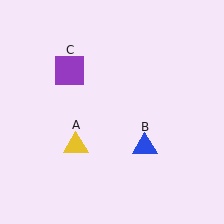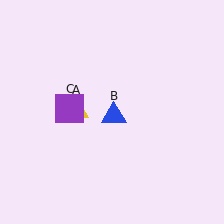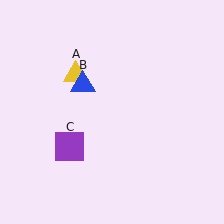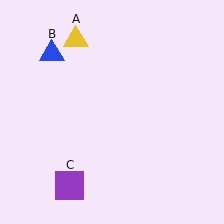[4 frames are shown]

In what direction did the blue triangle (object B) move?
The blue triangle (object B) moved up and to the left.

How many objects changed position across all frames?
3 objects changed position: yellow triangle (object A), blue triangle (object B), purple square (object C).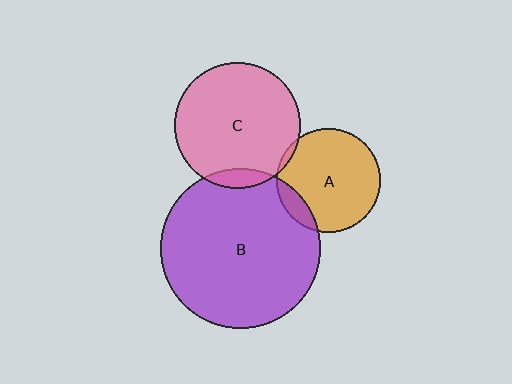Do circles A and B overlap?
Yes.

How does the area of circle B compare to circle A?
Approximately 2.4 times.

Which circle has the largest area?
Circle B (purple).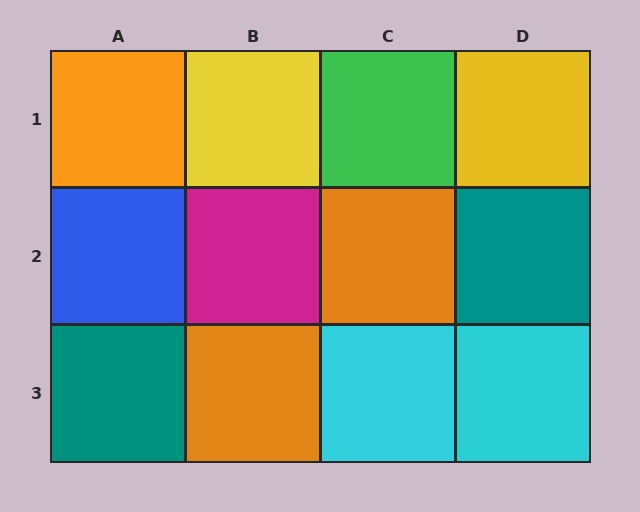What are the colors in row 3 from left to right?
Teal, orange, cyan, cyan.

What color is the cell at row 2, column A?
Blue.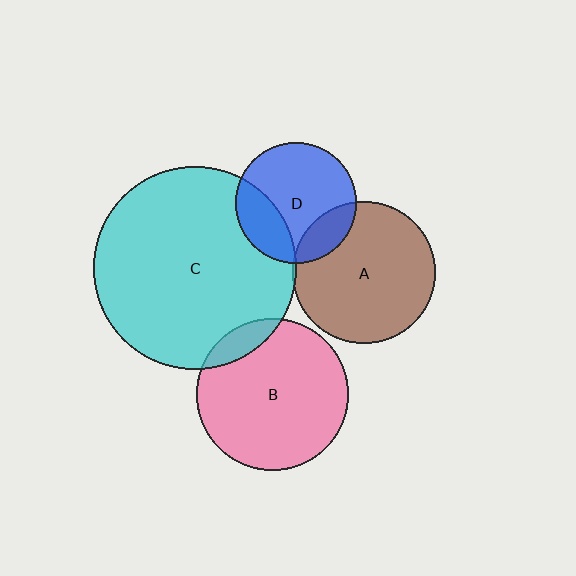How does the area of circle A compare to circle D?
Approximately 1.4 times.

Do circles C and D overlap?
Yes.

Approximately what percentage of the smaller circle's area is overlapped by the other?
Approximately 25%.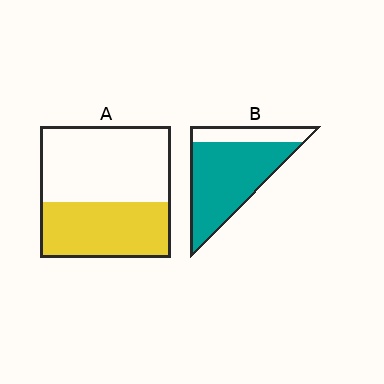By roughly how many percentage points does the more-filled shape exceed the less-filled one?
By roughly 35 percentage points (B over A).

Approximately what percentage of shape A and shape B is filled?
A is approximately 40% and B is approximately 75%.